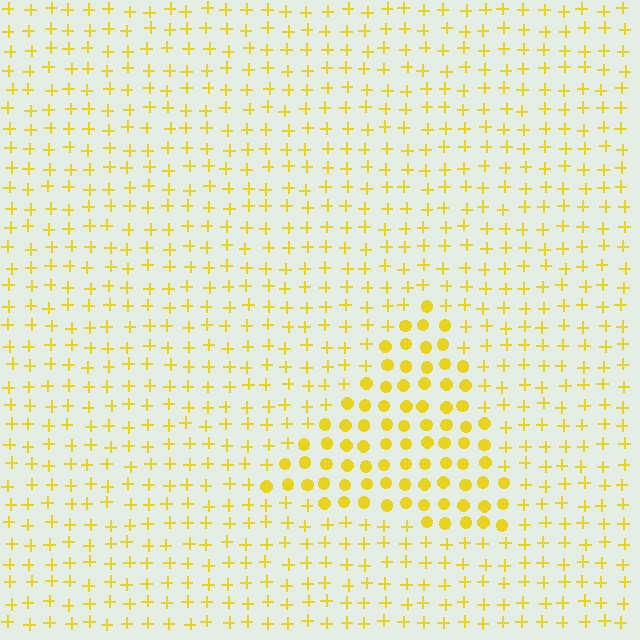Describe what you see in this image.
The image is filled with small yellow elements arranged in a uniform grid. A triangle-shaped region contains circles, while the surrounding area contains plus signs. The boundary is defined purely by the change in element shape.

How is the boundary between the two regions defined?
The boundary is defined by a change in element shape: circles inside vs. plus signs outside. All elements share the same color and spacing.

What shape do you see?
I see a triangle.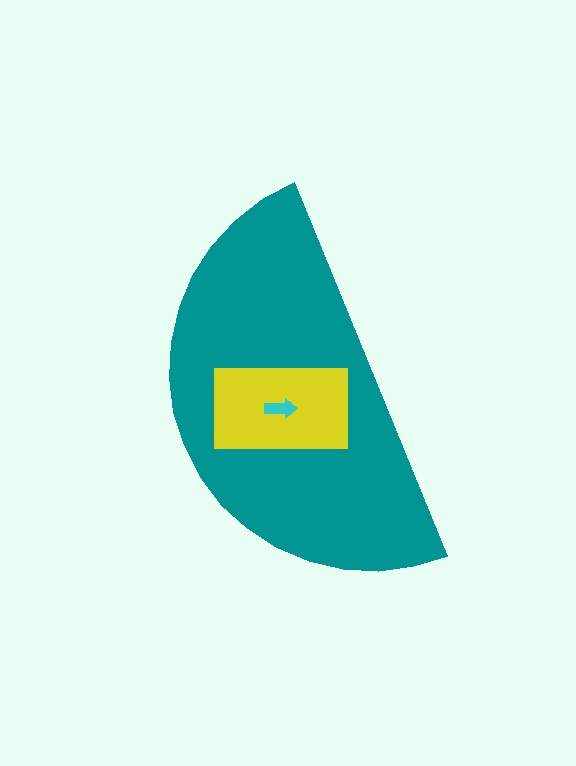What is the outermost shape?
The teal semicircle.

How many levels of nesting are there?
3.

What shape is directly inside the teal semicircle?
The yellow rectangle.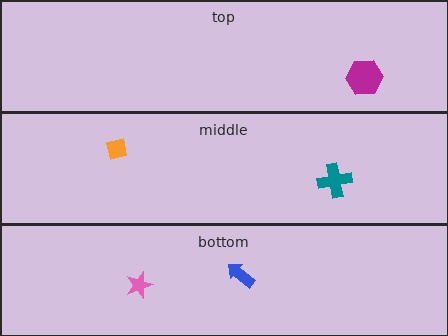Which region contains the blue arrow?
The bottom region.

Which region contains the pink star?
The bottom region.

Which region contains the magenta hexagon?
The top region.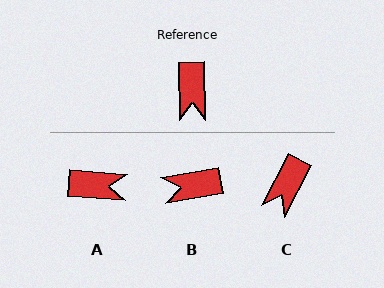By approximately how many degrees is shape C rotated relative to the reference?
Approximately 28 degrees clockwise.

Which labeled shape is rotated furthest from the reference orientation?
A, about 85 degrees away.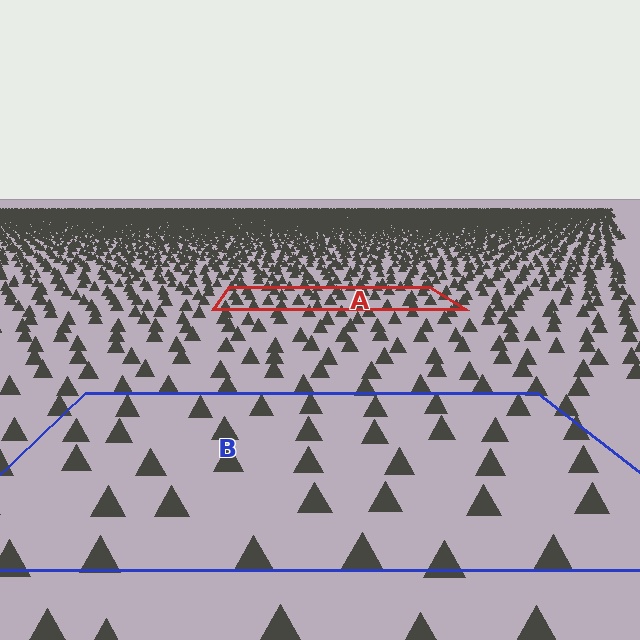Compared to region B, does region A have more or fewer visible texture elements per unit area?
Region A has more texture elements per unit area — they are packed more densely because it is farther away.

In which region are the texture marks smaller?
The texture marks are smaller in region A, because it is farther away.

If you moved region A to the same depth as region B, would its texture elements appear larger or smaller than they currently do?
They would appear larger. At a closer depth, the same texture elements are projected at a bigger on-screen size.